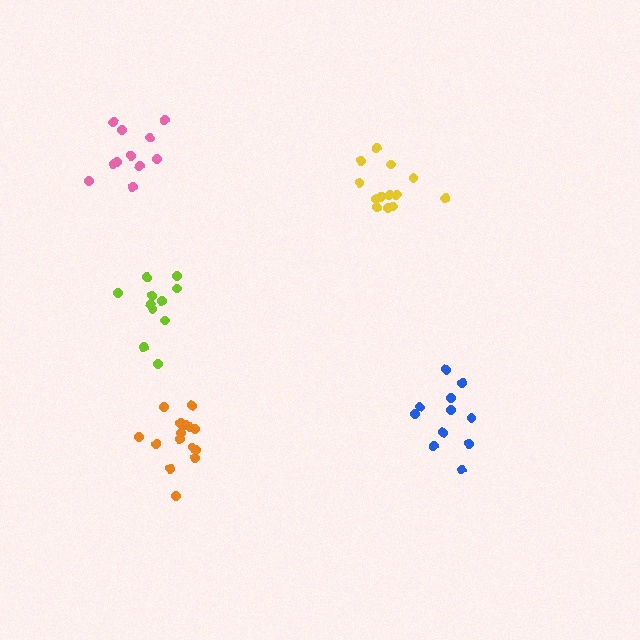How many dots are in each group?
Group 1: 11 dots, Group 2: 15 dots, Group 3: 11 dots, Group 4: 11 dots, Group 5: 13 dots (61 total).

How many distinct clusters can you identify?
There are 5 distinct clusters.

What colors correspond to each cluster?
The clusters are colored: lime, orange, blue, pink, yellow.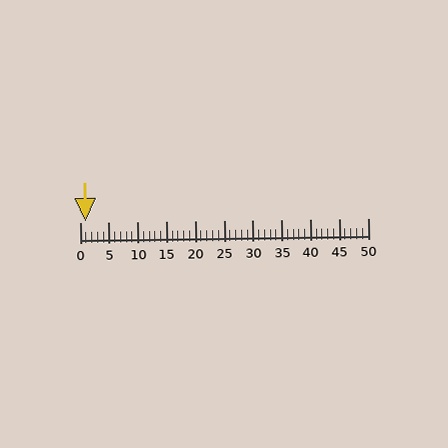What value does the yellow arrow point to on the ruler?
The yellow arrow points to approximately 1.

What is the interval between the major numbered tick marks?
The major tick marks are spaced 5 units apart.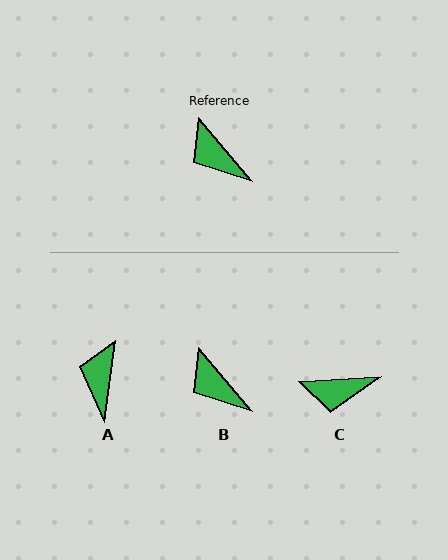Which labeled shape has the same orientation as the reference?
B.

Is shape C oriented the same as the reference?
No, it is off by about 53 degrees.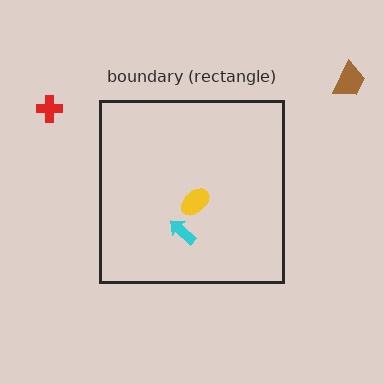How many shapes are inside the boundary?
2 inside, 2 outside.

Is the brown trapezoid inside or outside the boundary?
Outside.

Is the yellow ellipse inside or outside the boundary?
Inside.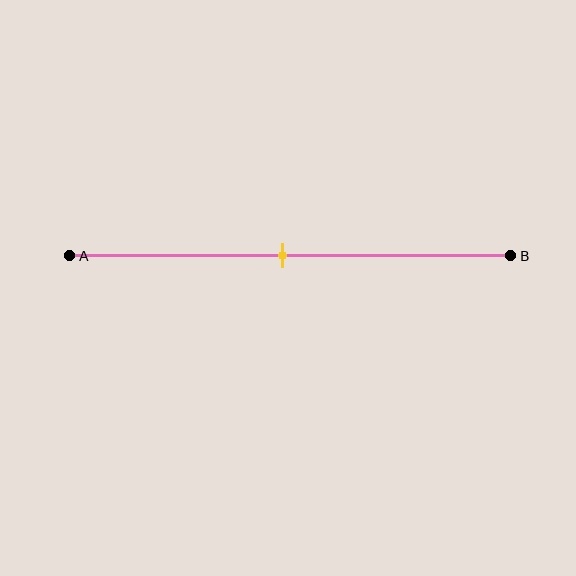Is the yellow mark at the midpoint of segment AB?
Yes, the mark is approximately at the midpoint.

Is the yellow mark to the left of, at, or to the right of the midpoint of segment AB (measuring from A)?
The yellow mark is approximately at the midpoint of segment AB.